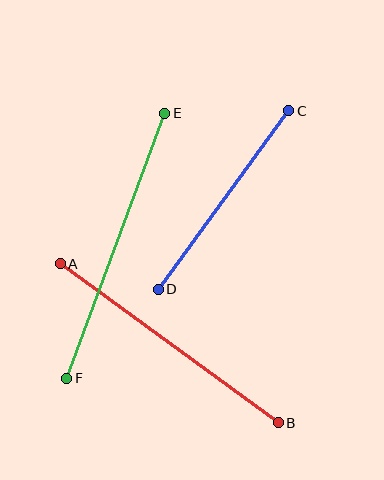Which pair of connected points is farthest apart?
Points E and F are farthest apart.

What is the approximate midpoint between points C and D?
The midpoint is at approximately (223, 200) pixels.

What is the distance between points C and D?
The distance is approximately 221 pixels.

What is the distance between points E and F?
The distance is approximately 282 pixels.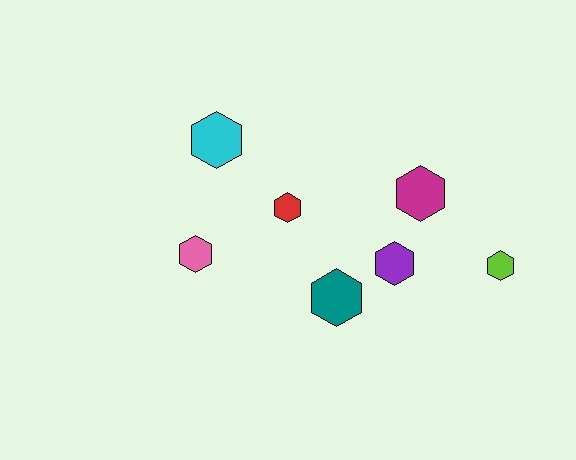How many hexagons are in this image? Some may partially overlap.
There are 7 hexagons.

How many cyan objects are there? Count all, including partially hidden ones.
There is 1 cyan object.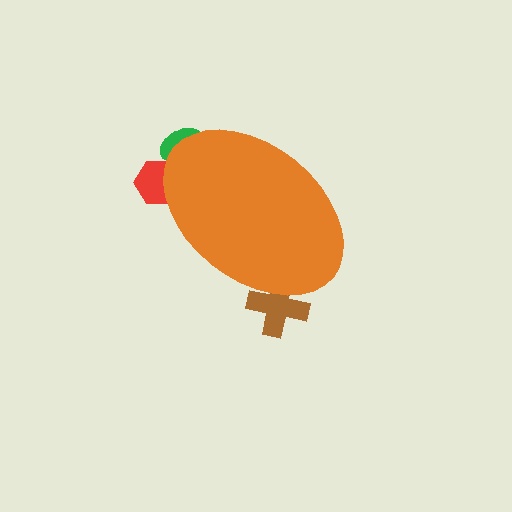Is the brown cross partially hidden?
Yes, the brown cross is partially hidden behind the orange ellipse.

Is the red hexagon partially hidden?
Yes, the red hexagon is partially hidden behind the orange ellipse.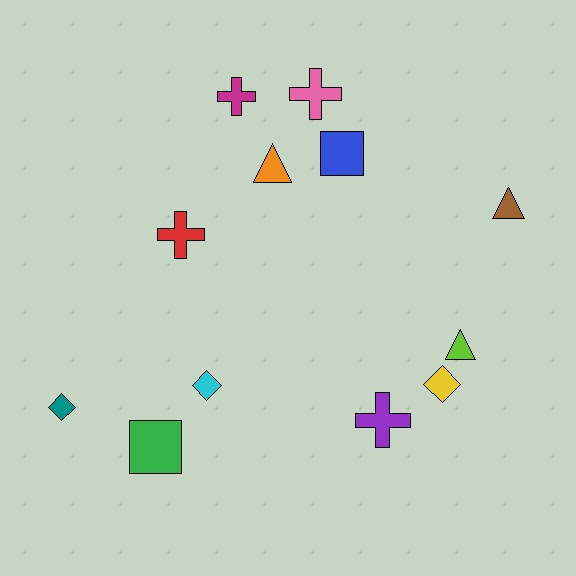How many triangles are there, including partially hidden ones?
There are 3 triangles.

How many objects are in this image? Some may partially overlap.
There are 12 objects.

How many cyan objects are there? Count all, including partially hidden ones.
There is 1 cyan object.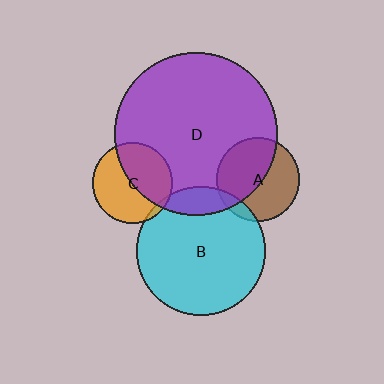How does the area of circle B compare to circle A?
Approximately 2.4 times.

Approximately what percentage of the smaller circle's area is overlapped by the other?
Approximately 45%.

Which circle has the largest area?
Circle D (purple).